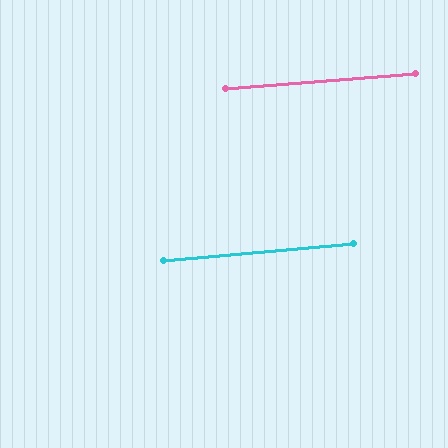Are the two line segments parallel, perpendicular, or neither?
Parallel — their directions differ by only 0.5°.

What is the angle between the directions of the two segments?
Approximately 1 degree.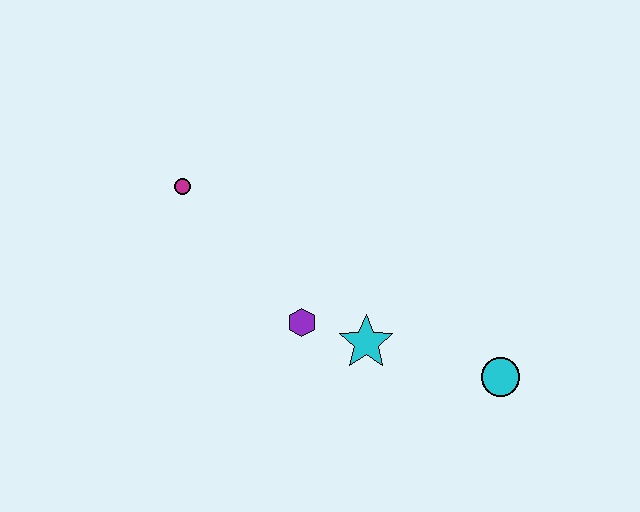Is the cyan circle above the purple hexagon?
No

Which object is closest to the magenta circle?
The purple hexagon is closest to the magenta circle.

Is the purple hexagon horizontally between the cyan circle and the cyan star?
No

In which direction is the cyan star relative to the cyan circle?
The cyan star is to the left of the cyan circle.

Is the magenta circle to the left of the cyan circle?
Yes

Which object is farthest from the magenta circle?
The cyan circle is farthest from the magenta circle.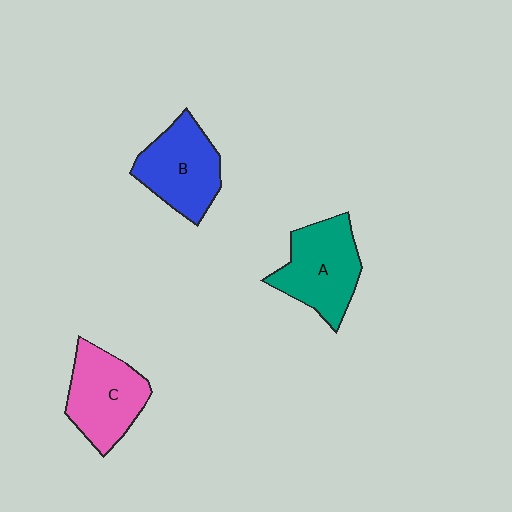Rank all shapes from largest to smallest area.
From largest to smallest: A (teal), C (pink), B (blue).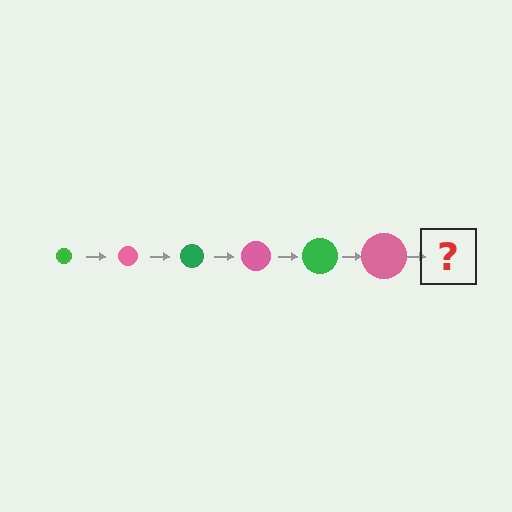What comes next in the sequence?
The next element should be a green circle, larger than the previous one.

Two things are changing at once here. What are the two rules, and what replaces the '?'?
The two rules are that the circle grows larger each step and the color cycles through green and pink. The '?' should be a green circle, larger than the previous one.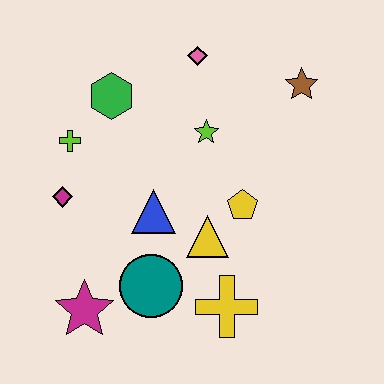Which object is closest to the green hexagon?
The lime cross is closest to the green hexagon.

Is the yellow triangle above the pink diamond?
No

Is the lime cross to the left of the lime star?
Yes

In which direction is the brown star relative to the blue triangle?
The brown star is to the right of the blue triangle.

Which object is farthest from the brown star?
The magenta star is farthest from the brown star.